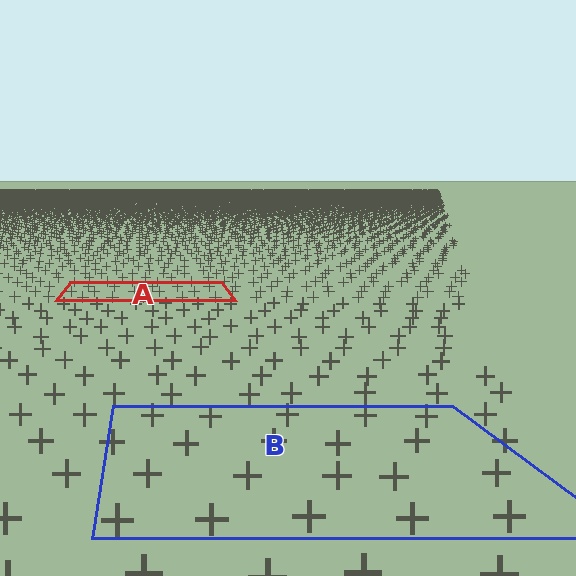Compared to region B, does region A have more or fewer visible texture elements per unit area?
Region A has more texture elements per unit area — they are packed more densely because it is farther away.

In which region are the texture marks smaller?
The texture marks are smaller in region A, because it is farther away.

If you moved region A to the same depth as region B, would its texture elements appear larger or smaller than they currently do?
They would appear larger. At a closer depth, the same texture elements are projected at a bigger on-screen size.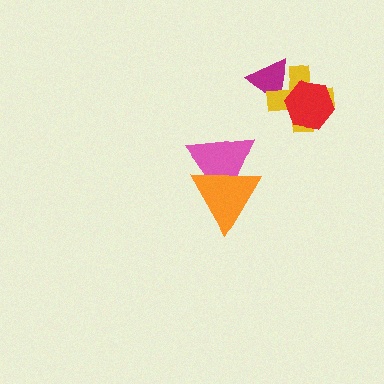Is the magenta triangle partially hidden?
Yes, it is partially covered by another shape.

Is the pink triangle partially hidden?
Yes, it is partially covered by another shape.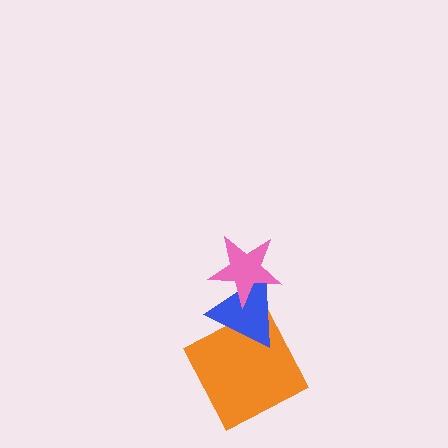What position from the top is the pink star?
The pink star is 1st from the top.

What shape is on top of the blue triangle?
The pink star is on top of the blue triangle.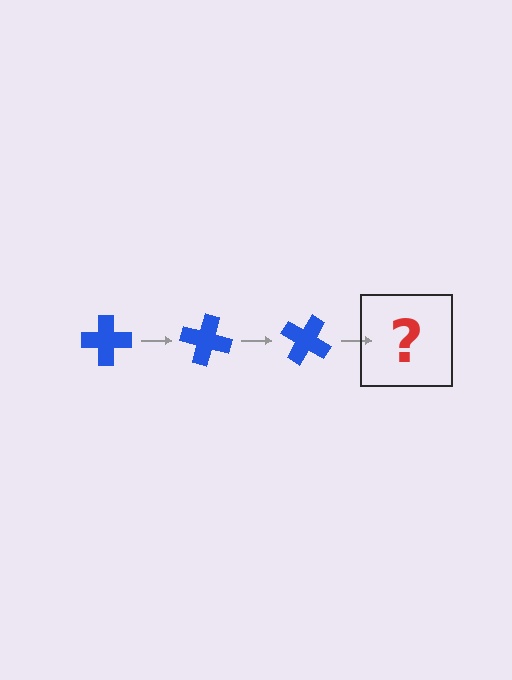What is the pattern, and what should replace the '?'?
The pattern is that the cross rotates 15 degrees each step. The '?' should be a blue cross rotated 45 degrees.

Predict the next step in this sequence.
The next step is a blue cross rotated 45 degrees.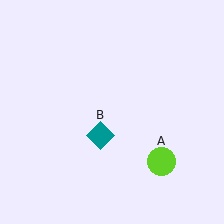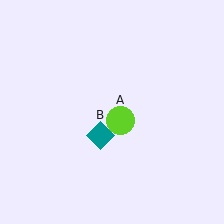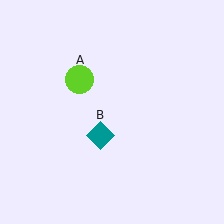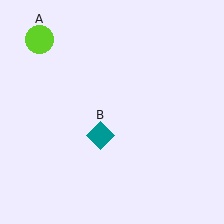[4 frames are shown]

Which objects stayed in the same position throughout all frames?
Teal diamond (object B) remained stationary.